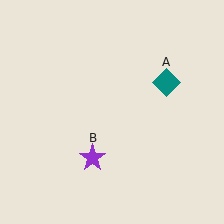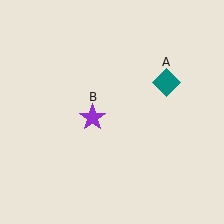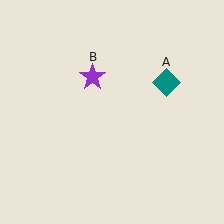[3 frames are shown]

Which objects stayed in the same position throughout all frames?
Teal diamond (object A) remained stationary.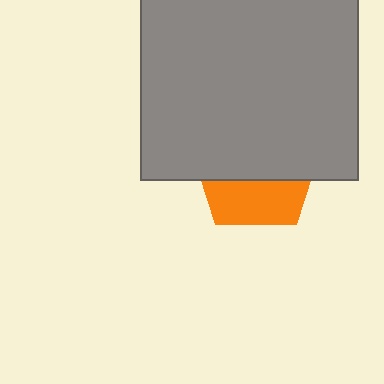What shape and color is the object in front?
The object in front is a gray rectangle.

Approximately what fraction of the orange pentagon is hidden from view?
Roughly 64% of the orange pentagon is hidden behind the gray rectangle.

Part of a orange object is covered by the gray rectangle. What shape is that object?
It is a pentagon.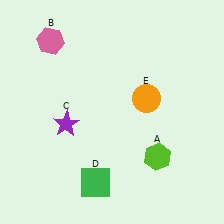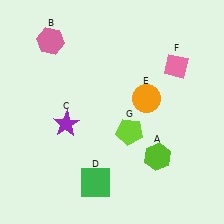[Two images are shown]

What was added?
A pink diamond (F), a lime pentagon (G) were added in Image 2.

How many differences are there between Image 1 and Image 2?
There are 2 differences between the two images.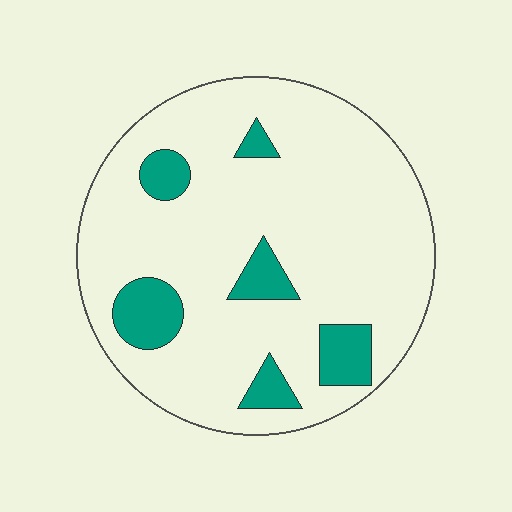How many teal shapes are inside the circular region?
6.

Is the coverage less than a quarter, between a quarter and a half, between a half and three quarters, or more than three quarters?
Less than a quarter.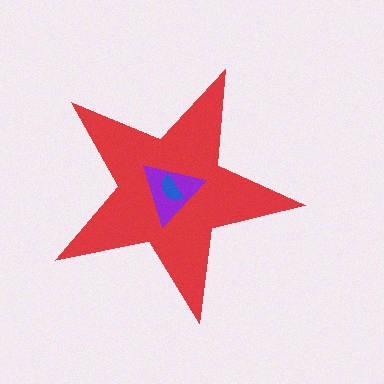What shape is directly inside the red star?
The purple triangle.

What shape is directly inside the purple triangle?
The blue semicircle.